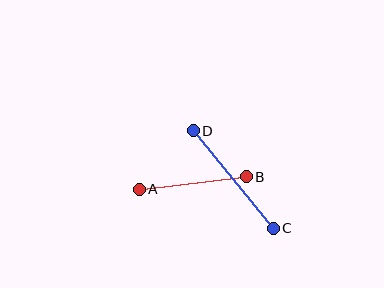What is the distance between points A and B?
The distance is approximately 108 pixels.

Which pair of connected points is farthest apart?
Points C and D are farthest apart.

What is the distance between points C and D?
The distance is approximately 126 pixels.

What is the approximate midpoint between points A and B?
The midpoint is at approximately (193, 183) pixels.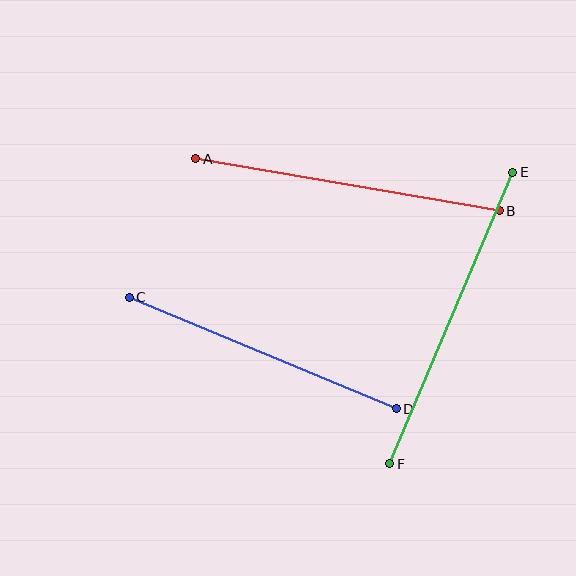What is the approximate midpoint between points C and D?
The midpoint is at approximately (263, 353) pixels.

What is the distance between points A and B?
The distance is approximately 308 pixels.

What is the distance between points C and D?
The distance is approximately 290 pixels.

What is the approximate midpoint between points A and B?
The midpoint is at approximately (348, 185) pixels.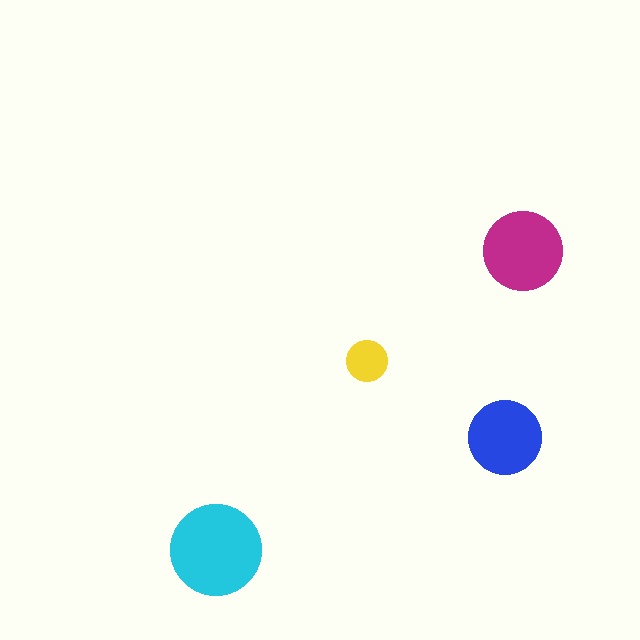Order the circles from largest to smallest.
the cyan one, the magenta one, the blue one, the yellow one.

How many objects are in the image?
There are 4 objects in the image.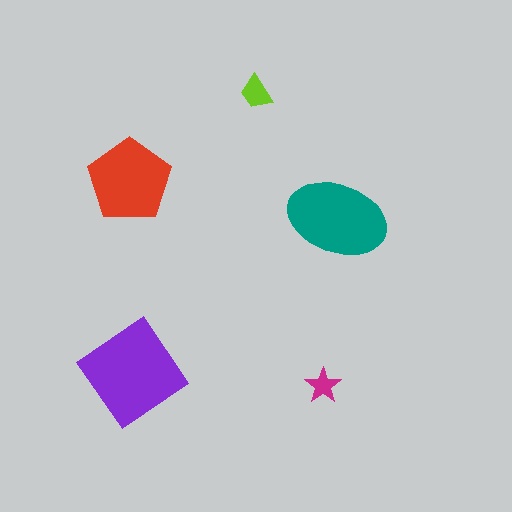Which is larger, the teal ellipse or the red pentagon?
The teal ellipse.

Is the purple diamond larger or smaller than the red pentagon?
Larger.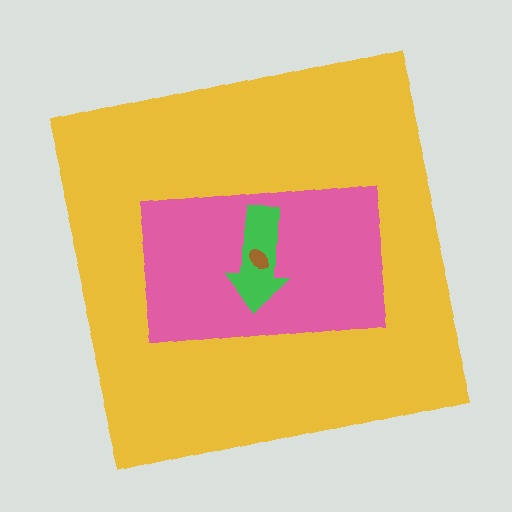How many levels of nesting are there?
4.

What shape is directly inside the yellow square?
The pink rectangle.